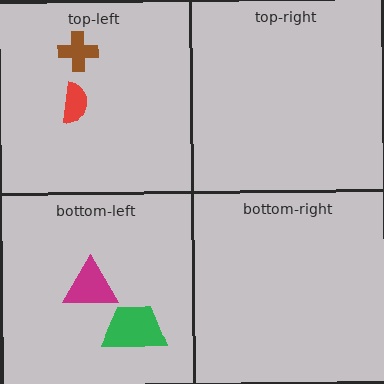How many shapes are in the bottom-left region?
2.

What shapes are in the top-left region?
The brown cross, the red semicircle.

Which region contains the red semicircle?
The top-left region.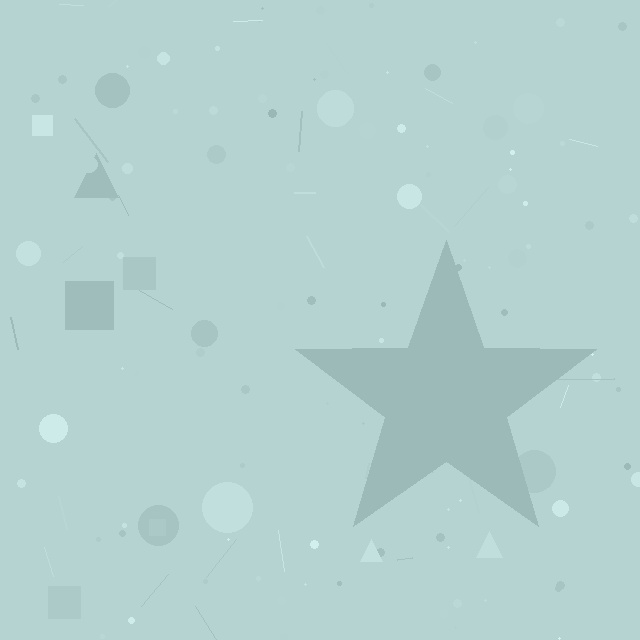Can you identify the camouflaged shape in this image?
The camouflaged shape is a star.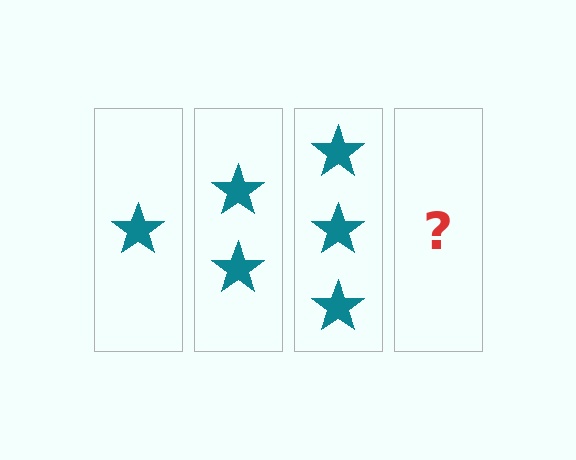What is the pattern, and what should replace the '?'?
The pattern is that each step adds one more star. The '?' should be 4 stars.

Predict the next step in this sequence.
The next step is 4 stars.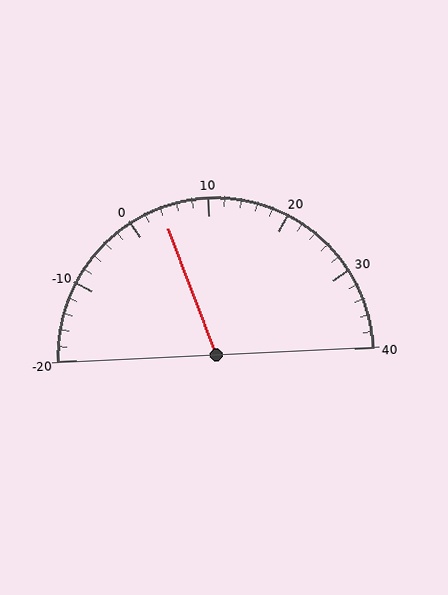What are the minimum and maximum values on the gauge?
The gauge ranges from -20 to 40.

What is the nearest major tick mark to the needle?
The nearest major tick mark is 0.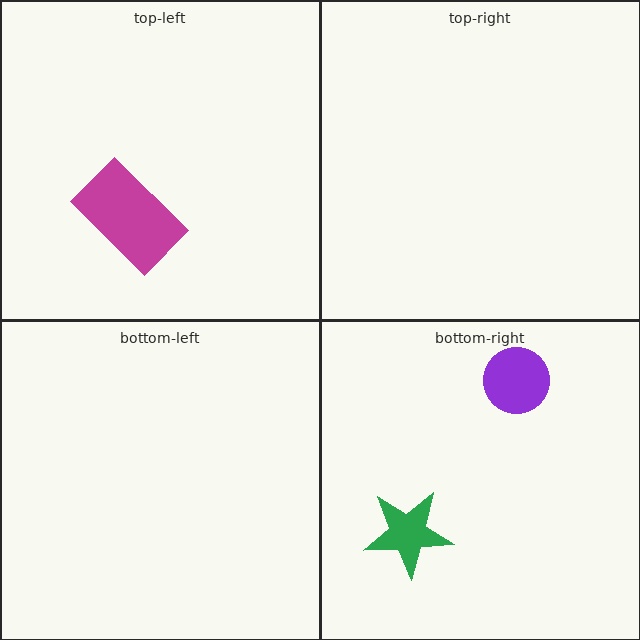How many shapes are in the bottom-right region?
2.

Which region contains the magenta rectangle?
The top-left region.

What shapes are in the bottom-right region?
The green star, the purple circle.